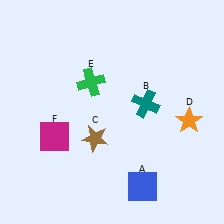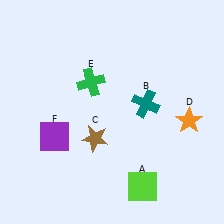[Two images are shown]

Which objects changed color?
A changed from blue to lime. F changed from magenta to purple.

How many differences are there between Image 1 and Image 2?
There are 2 differences between the two images.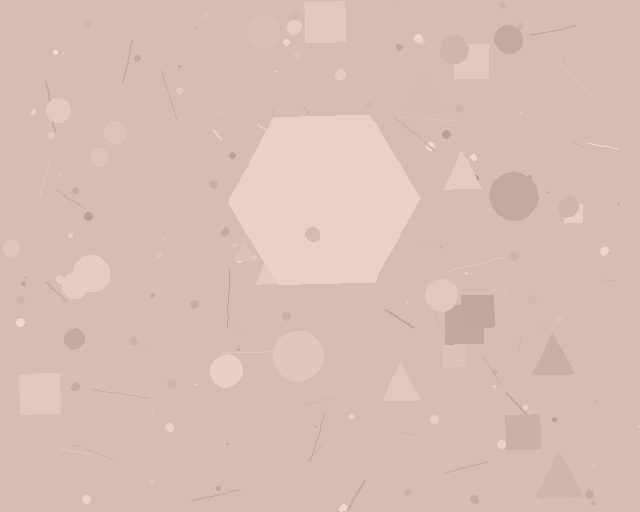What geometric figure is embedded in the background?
A hexagon is embedded in the background.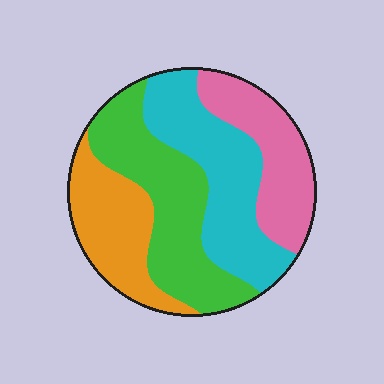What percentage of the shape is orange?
Orange covers around 20% of the shape.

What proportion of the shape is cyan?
Cyan covers around 30% of the shape.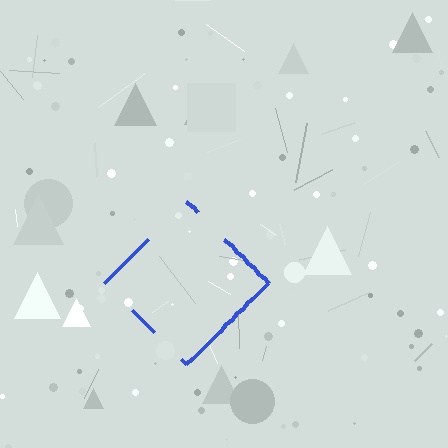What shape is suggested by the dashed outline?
The dashed outline suggests a diamond.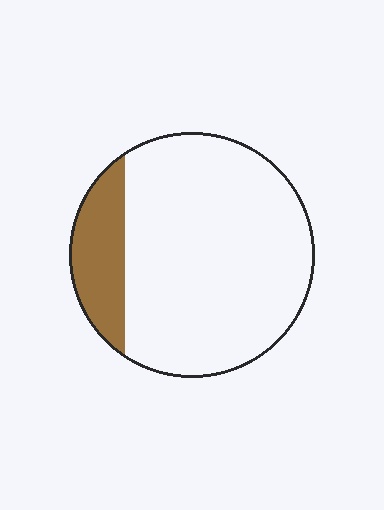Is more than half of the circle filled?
No.